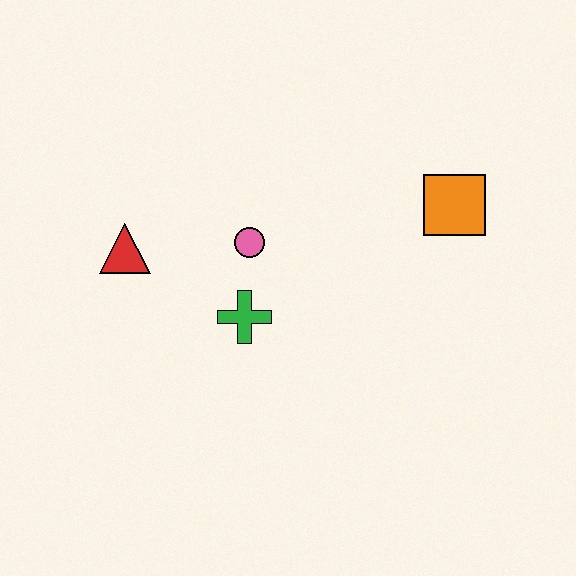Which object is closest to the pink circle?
The green cross is closest to the pink circle.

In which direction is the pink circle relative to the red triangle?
The pink circle is to the right of the red triangle.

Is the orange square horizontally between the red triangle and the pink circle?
No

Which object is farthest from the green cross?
The orange square is farthest from the green cross.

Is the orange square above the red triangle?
Yes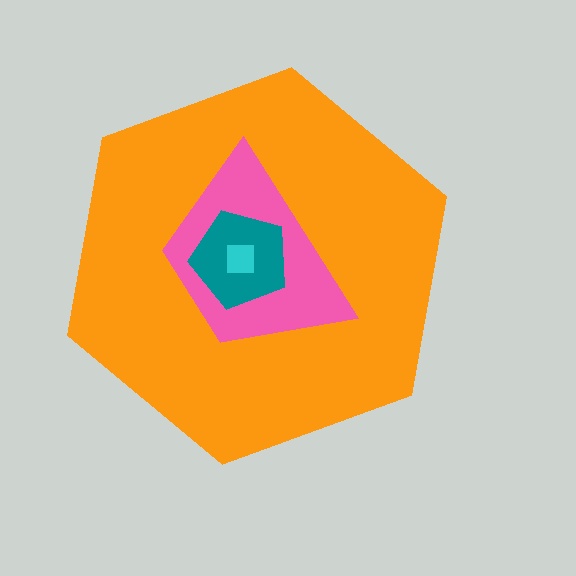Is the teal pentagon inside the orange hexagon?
Yes.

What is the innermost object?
The cyan square.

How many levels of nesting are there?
4.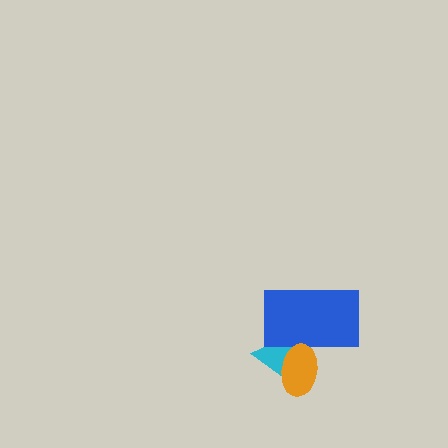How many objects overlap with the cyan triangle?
2 objects overlap with the cyan triangle.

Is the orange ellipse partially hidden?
No, no other shape covers it.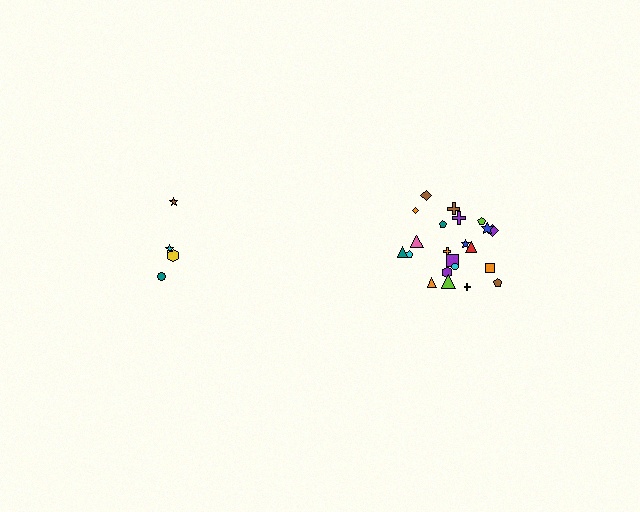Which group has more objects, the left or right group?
The right group.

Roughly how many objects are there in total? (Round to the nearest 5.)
Roughly 25 objects in total.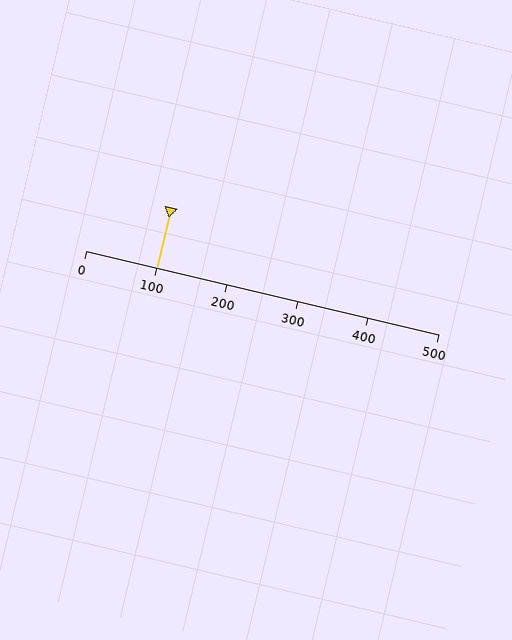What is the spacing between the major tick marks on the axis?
The major ticks are spaced 100 apart.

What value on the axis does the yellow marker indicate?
The marker indicates approximately 100.